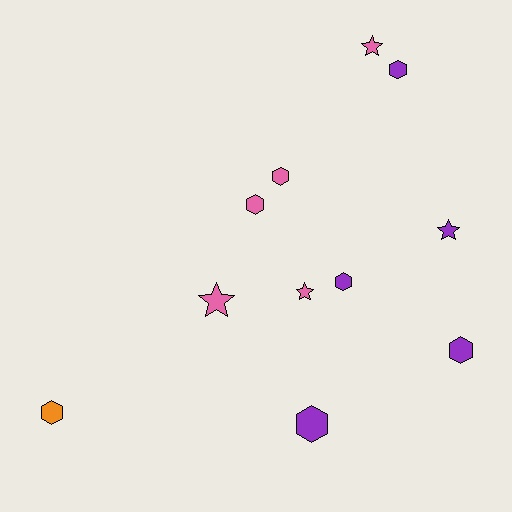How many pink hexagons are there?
There are 2 pink hexagons.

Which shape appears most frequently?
Hexagon, with 7 objects.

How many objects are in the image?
There are 11 objects.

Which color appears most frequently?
Pink, with 5 objects.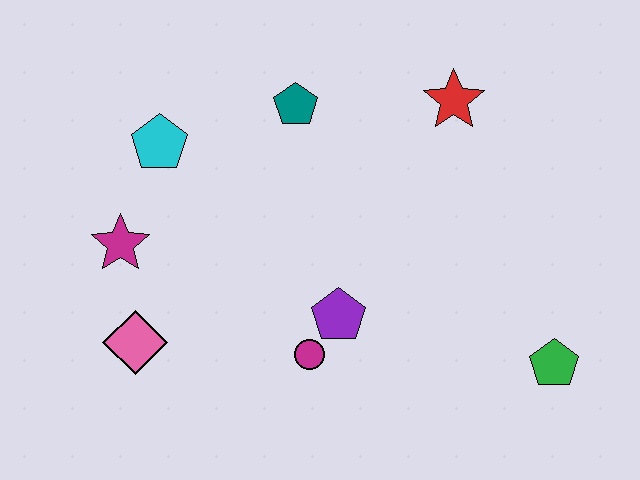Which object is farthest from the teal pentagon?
The green pentagon is farthest from the teal pentagon.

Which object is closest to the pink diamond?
The magenta star is closest to the pink diamond.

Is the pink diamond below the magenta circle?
No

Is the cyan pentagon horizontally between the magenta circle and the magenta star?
Yes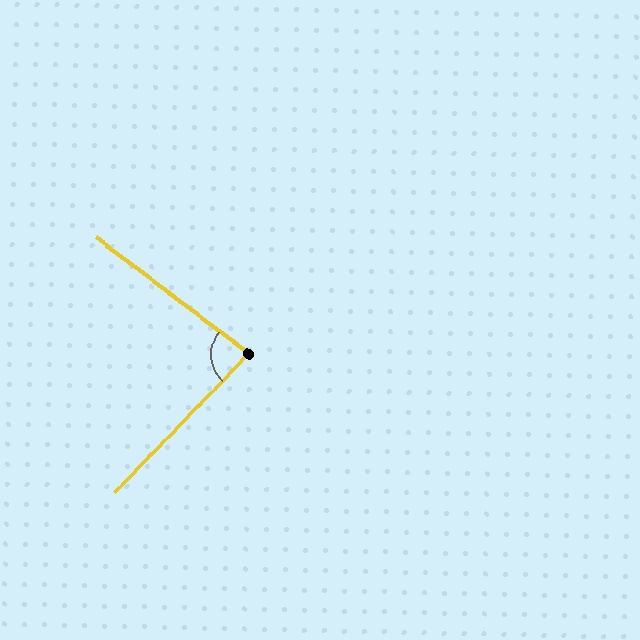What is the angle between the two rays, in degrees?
Approximately 83 degrees.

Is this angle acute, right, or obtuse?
It is acute.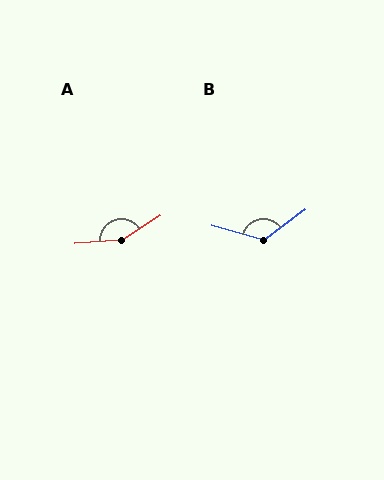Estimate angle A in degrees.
Approximately 151 degrees.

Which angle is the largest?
A, at approximately 151 degrees.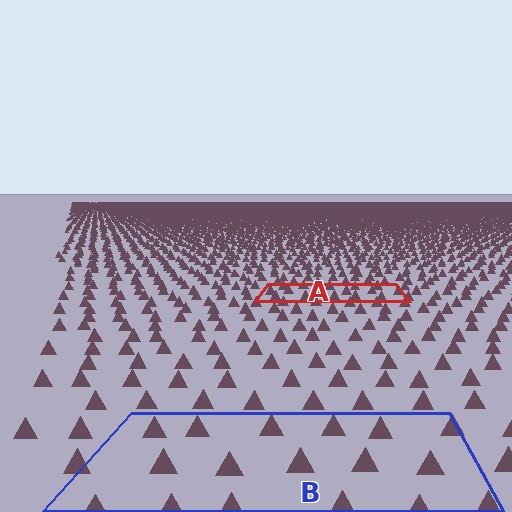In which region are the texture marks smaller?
The texture marks are smaller in region A, because it is farther away.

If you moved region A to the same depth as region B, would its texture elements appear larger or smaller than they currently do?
They would appear larger. At a closer depth, the same texture elements are projected at a bigger on-screen size.